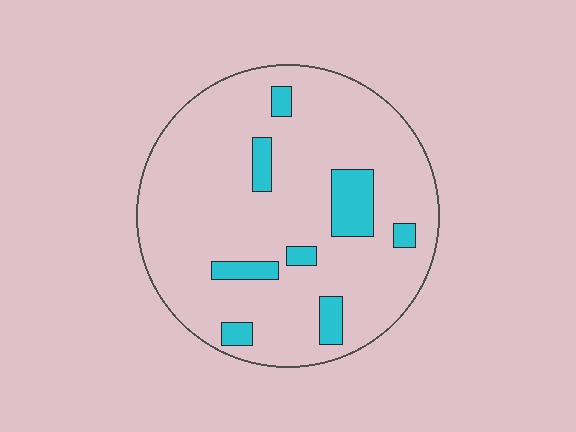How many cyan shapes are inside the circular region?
8.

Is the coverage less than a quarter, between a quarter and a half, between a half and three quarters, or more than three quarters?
Less than a quarter.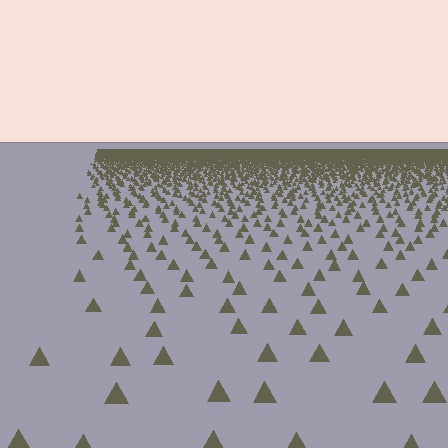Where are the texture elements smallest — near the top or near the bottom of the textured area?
Near the top.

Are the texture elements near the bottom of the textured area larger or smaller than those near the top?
Larger. Near the bottom, elements are closer to the viewer and appear at a bigger on-screen size.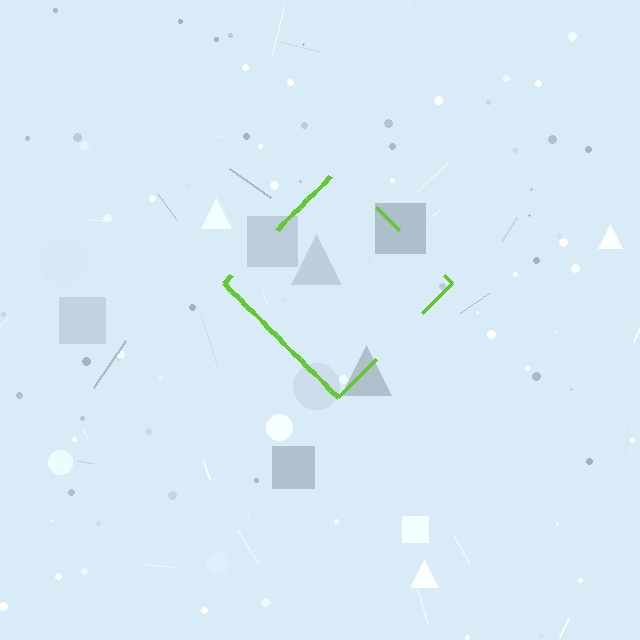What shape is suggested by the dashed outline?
The dashed outline suggests a diamond.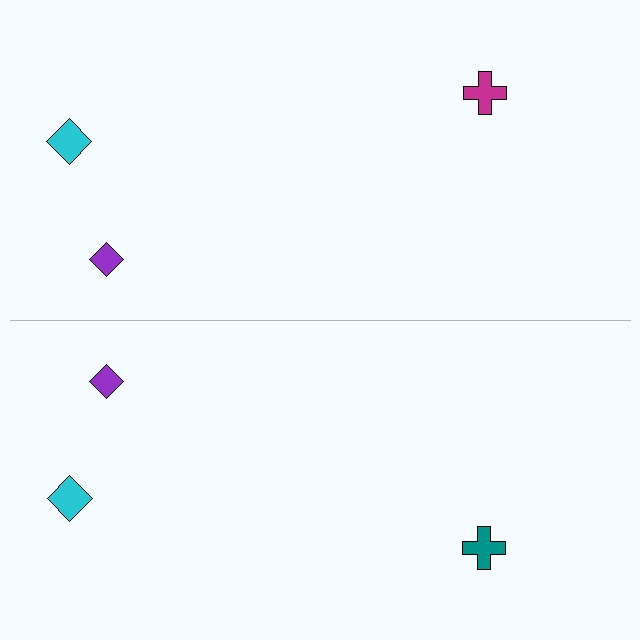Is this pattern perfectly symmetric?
No, the pattern is not perfectly symmetric. The teal cross on the bottom side breaks the symmetry — its mirror counterpart is magenta.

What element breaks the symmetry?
The teal cross on the bottom side breaks the symmetry — its mirror counterpart is magenta.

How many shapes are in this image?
There are 6 shapes in this image.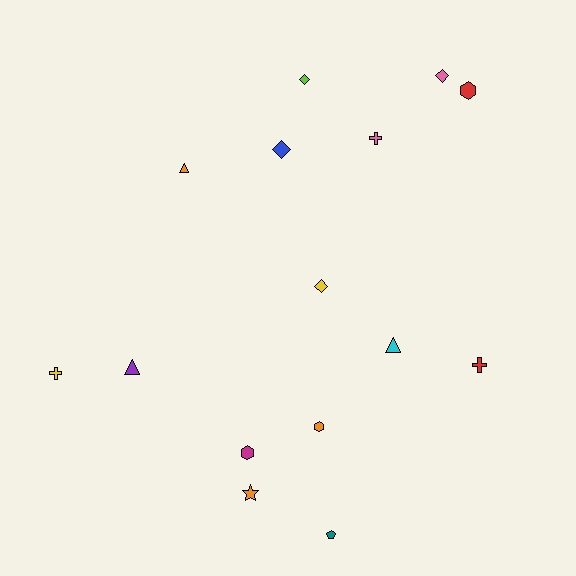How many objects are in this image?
There are 15 objects.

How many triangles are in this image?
There are 3 triangles.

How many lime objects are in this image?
There is 1 lime object.